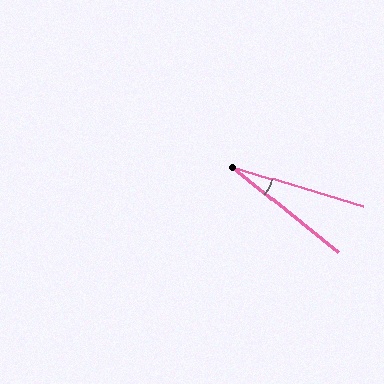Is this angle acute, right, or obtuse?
It is acute.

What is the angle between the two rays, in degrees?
Approximately 22 degrees.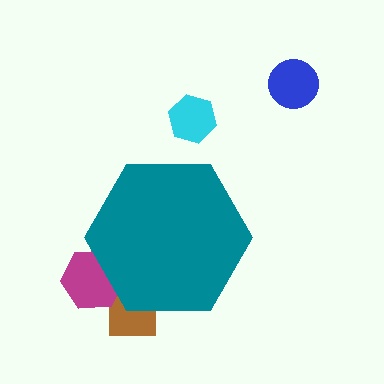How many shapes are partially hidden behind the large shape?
2 shapes are partially hidden.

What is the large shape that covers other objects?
A teal hexagon.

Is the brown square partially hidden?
Yes, the brown square is partially hidden behind the teal hexagon.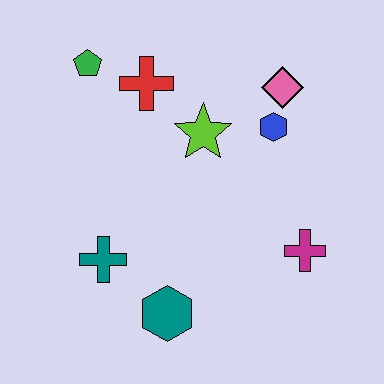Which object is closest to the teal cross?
The teal hexagon is closest to the teal cross.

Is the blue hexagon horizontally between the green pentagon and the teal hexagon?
No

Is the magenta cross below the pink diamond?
Yes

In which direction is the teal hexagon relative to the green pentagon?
The teal hexagon is below the green pentagon.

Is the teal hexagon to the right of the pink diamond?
No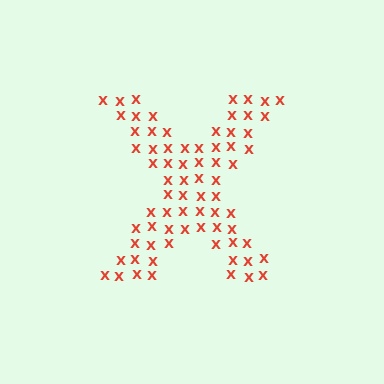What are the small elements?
The small elements are letter X's.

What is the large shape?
The large shape is the letter X.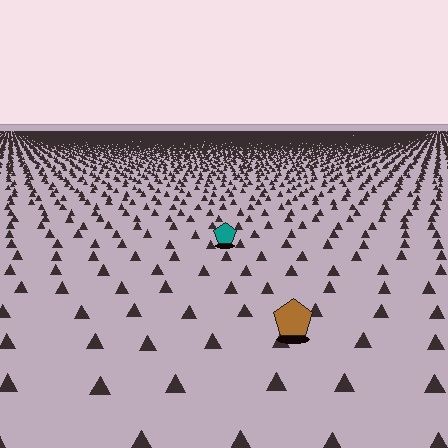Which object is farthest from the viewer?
The teal pentagon is farthest from the viewer. It appears smaller and the ground texture around it is denser.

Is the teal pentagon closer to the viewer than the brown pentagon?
No. The brown pentagon is closer — you can tell from the texture gradient: the ground texture is coarser near it.